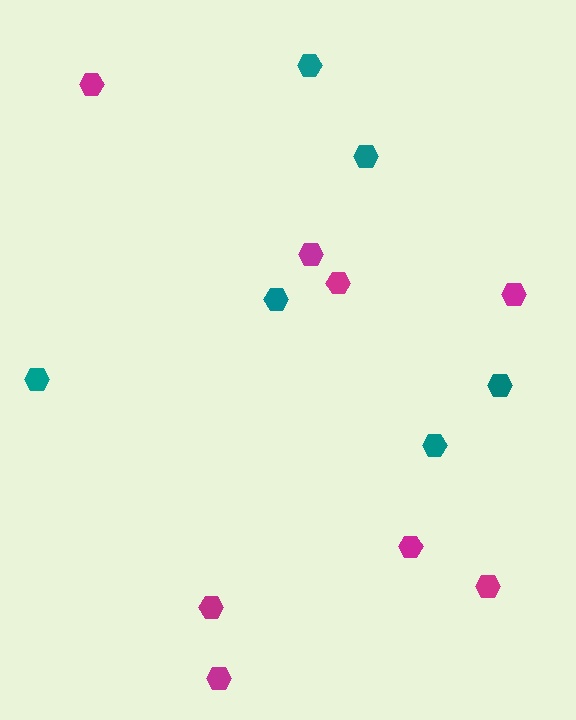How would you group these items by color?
There are 2 groups: one group of magenta hexagons (8) and one group of teal hexagons (6).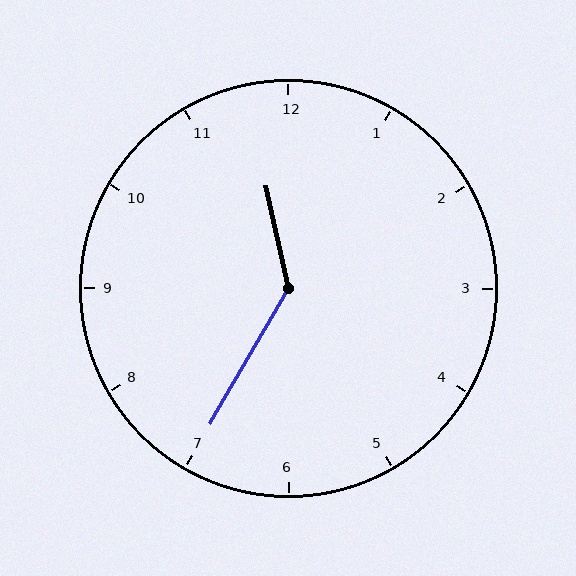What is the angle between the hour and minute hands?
Approximately 138 degrees.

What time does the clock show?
11:35.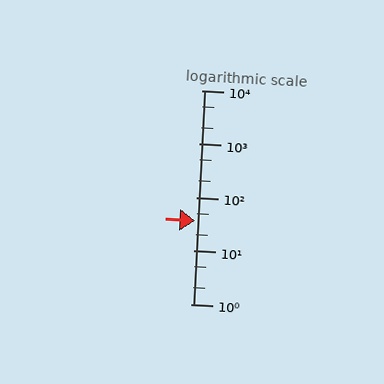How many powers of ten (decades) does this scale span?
The scale spans 4 decades, from 1 to 10000.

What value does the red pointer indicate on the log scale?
The pointer indicates approximately 36.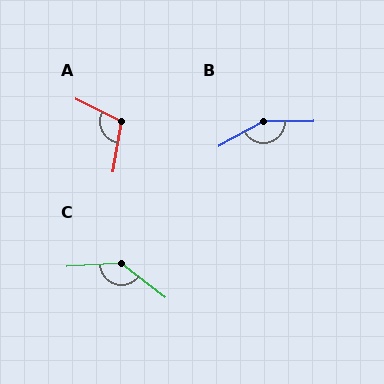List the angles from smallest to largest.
A (107°), C (139°), B (151°).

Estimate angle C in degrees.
Approximately 139 degrees.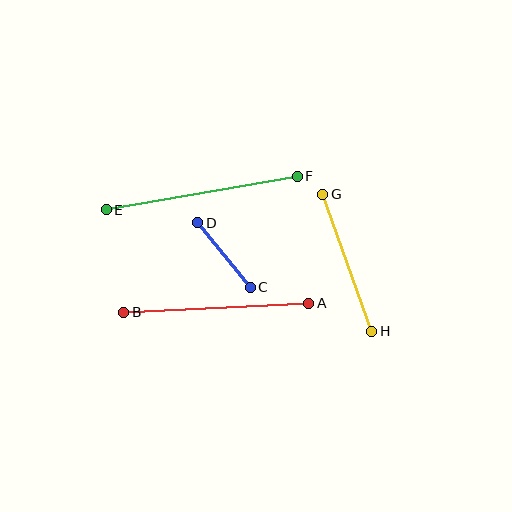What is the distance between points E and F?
The distance is approximately 194 pixels.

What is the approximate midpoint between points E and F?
The midpoint is at approximately (202, 193) pixels.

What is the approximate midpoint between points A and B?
The midpoint is at approximately (216, 308) pixels.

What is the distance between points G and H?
The distance is approximately 145 pixels.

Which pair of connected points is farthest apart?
Points E and F are farthest apart.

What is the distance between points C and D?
The distance is approximately 83 pixels.